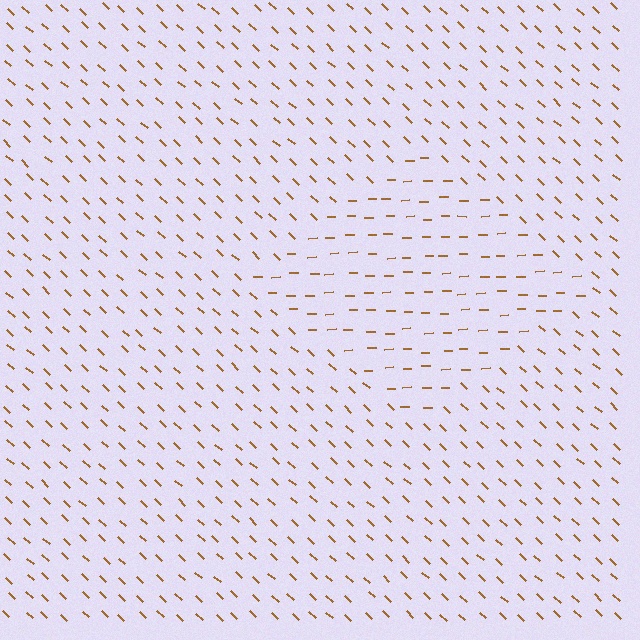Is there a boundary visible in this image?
Yes, there is a texture boundary formed by a change in line orientation.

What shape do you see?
I see a diamond.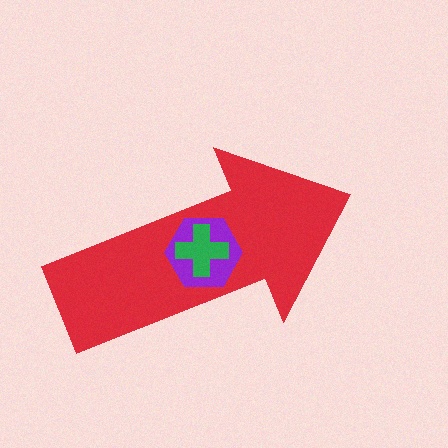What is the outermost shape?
The red arrow.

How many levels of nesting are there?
3.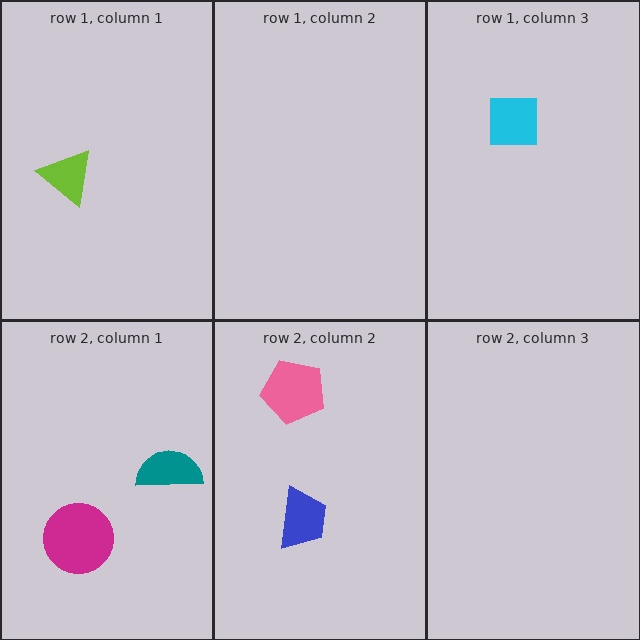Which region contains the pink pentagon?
The row 2, column 2 region.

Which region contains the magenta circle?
The row 2, column 1 region.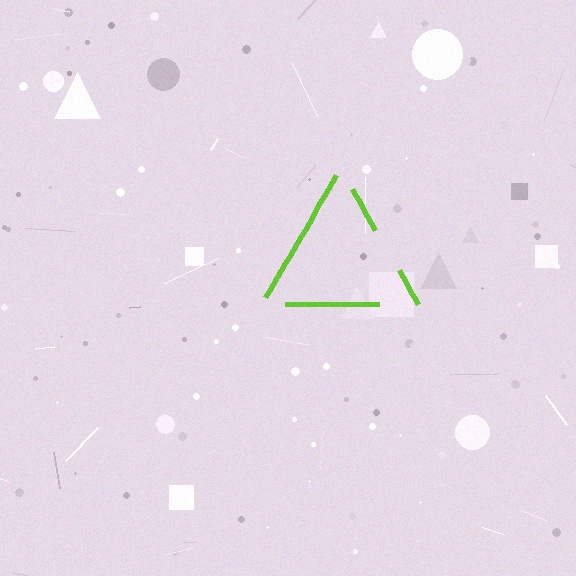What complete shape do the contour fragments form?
The contour fragments form a triangle.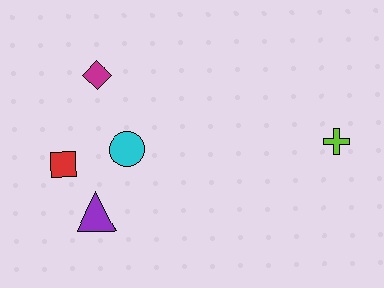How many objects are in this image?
There are 5 objects.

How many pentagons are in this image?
There are no pentagons.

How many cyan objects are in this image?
There is 1 cyan object.